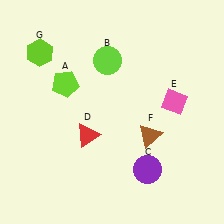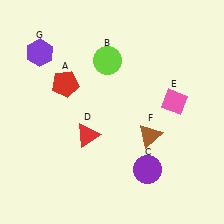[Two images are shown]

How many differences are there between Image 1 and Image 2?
There are 2 differences between the two images.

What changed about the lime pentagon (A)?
In Image 1, A is lime. In Image 2, it changed to red.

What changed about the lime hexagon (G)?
In Image 1, G is lime. In Image 2, it changed to purple.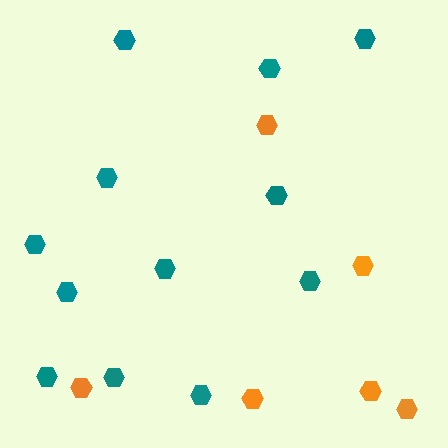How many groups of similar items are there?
There are 2 groups: one group of teal hexagons (12) and one group of orange hexagons (6).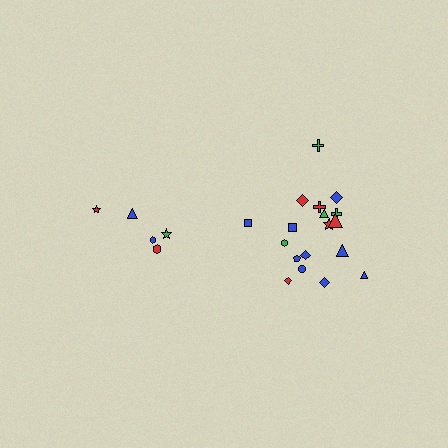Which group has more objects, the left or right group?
The right group.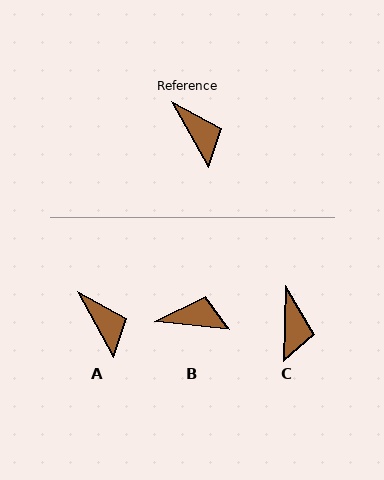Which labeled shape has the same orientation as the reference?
A.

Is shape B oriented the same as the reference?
No, it is off by about 55 degrees.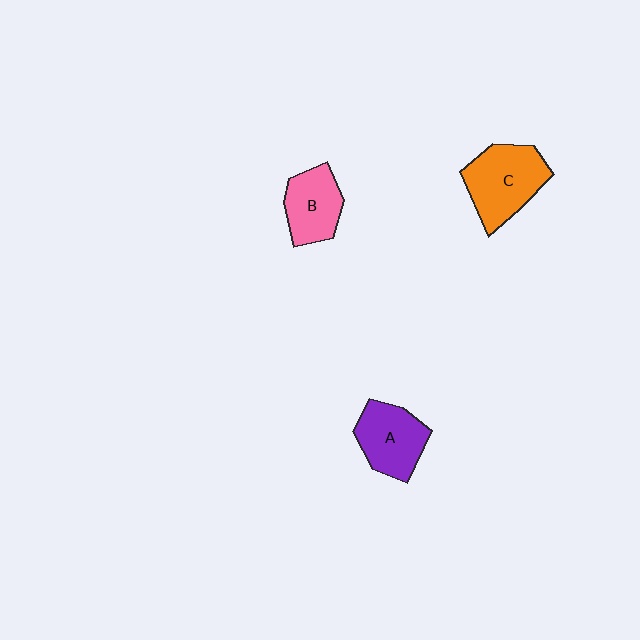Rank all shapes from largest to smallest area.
From largest to smallest: C (orange), A (purple), B (pink).